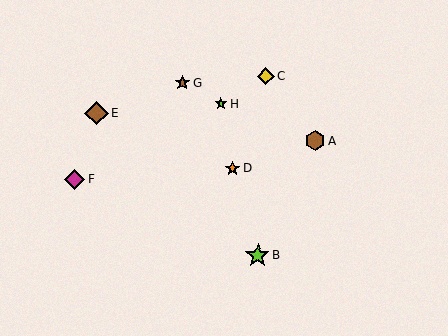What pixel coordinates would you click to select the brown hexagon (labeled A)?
Click at (315, 140) to select the brown hexagon A.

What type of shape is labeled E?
Shape E is a brown diamond.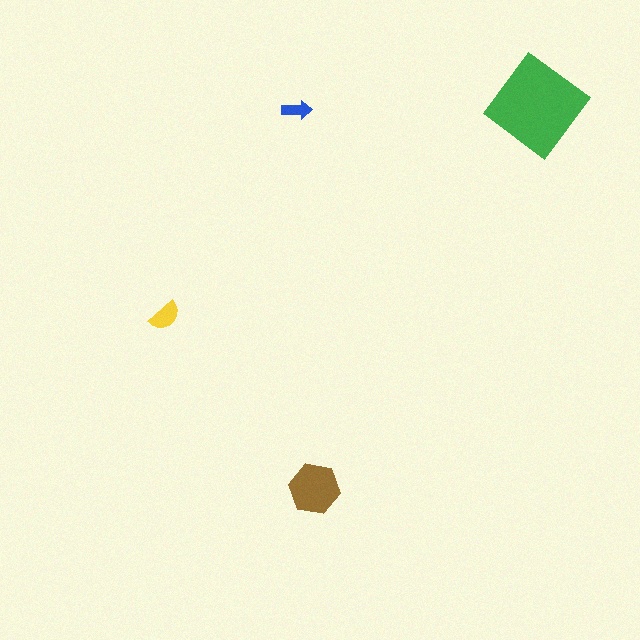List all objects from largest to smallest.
The green diamond, the brown hexagon, the yellow semicircle, the blue arrow.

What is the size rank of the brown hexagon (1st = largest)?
2nd.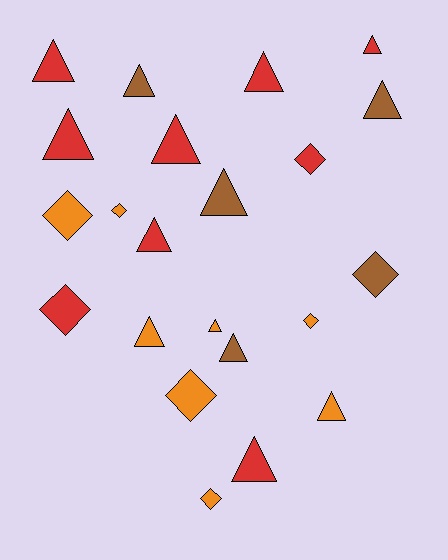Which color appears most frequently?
Red, with 9 objects.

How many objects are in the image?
There are 22 objects.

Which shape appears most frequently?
Triangle, with 14 objects.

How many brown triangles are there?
There are 4 brown triangles.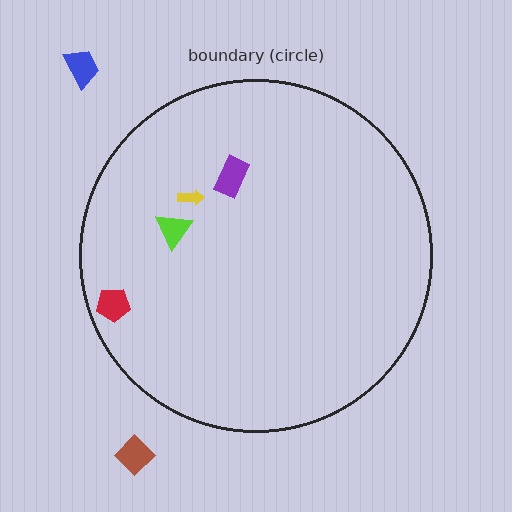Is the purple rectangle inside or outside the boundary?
Inside.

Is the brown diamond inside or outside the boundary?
Outside.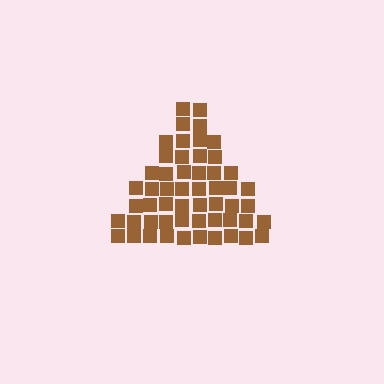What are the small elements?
The small elements are squares.